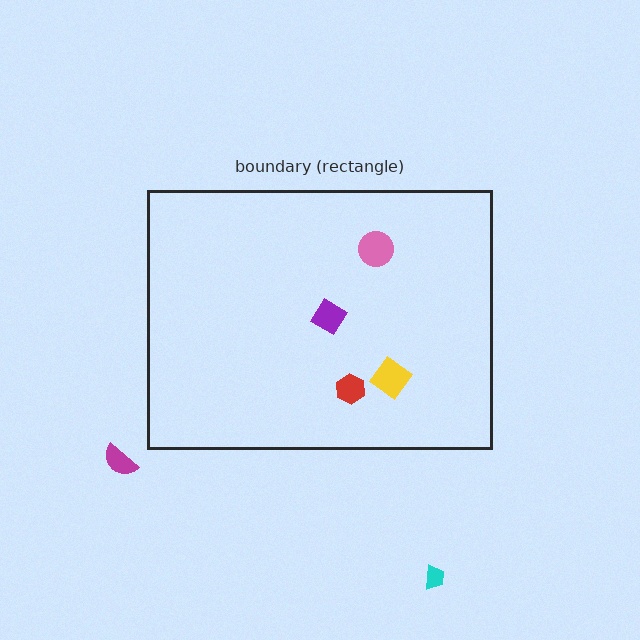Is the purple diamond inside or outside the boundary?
Inside.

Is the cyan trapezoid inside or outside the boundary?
Outside.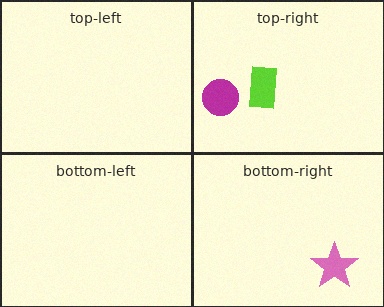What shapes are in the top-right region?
The magenta circle, the lime rectangle.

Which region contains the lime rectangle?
The top-right region.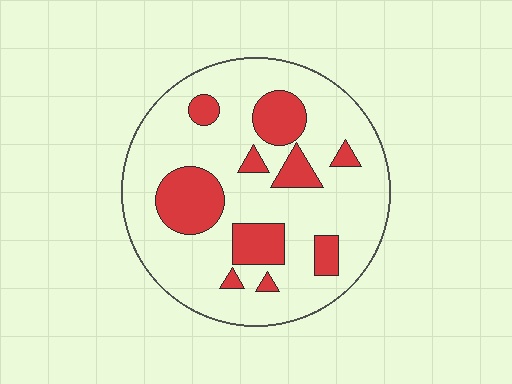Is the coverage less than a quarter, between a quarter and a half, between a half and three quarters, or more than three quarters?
Less than a quarter.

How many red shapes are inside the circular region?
10.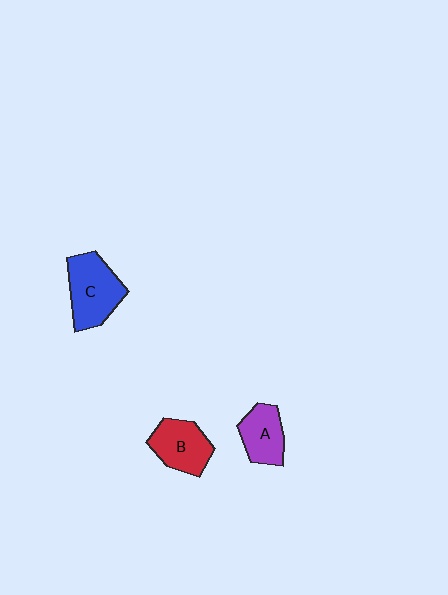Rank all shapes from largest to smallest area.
From largest to smallest: C (blue), B (red), A (purple).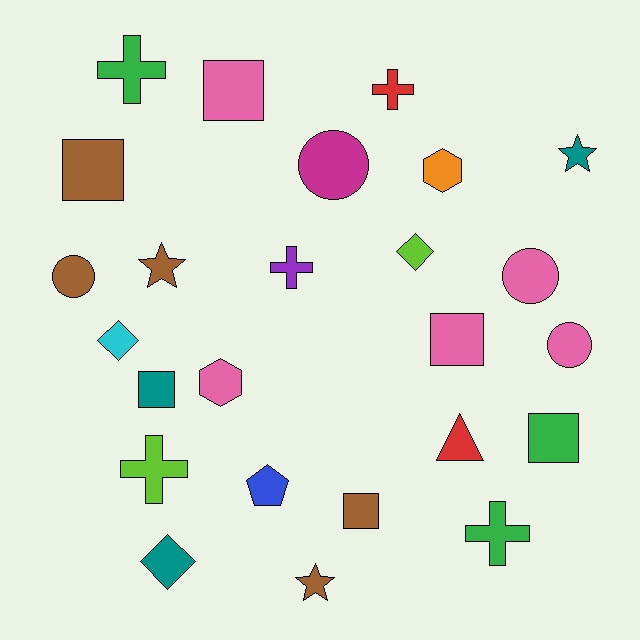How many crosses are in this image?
There are 5 crosses.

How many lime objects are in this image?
There are 2 lime objects.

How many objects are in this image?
There are 25 objects.